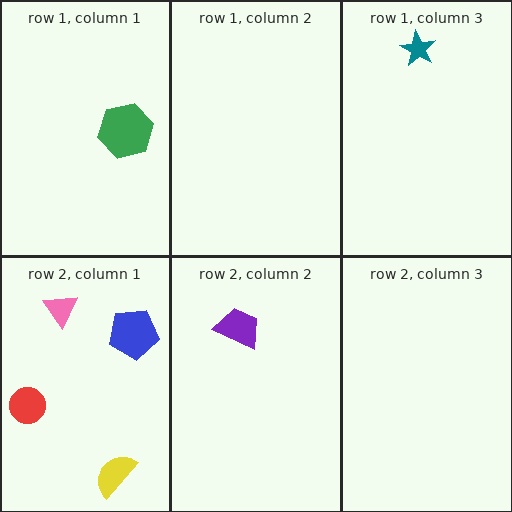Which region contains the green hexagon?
The row 1, column 1 region.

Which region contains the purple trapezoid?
The row 2, column 2 region.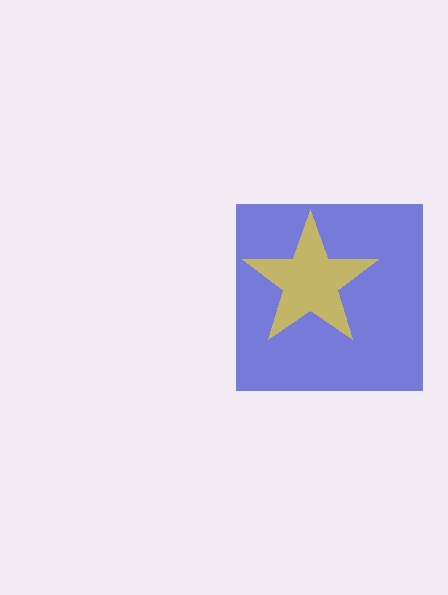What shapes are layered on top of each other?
The layered shapes are: a blue square, a yellow star.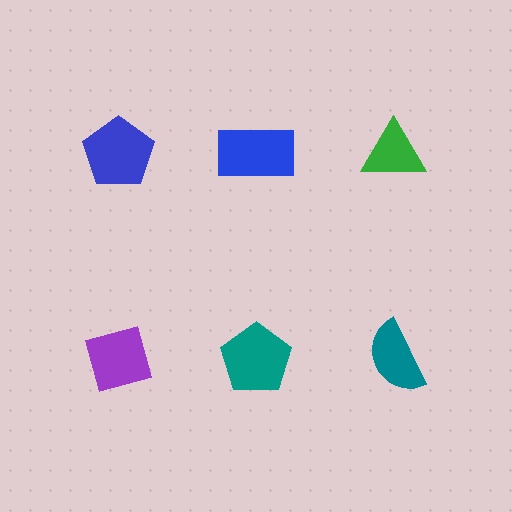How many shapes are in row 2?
3 shapes.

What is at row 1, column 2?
A blue rectangle.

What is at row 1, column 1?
A blue pentagon.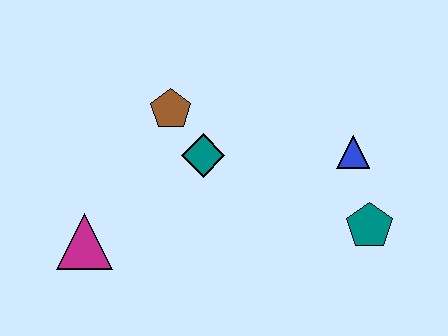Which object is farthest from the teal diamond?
The teal pentagon is farthest from the teal diamond.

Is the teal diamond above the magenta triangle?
Yes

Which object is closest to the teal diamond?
The brown pentagon is closest to the teal diamond.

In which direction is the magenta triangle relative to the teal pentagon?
The magenta triangle is to the left of the teal pentagon.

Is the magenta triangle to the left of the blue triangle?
Yes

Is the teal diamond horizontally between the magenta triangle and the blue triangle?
Yes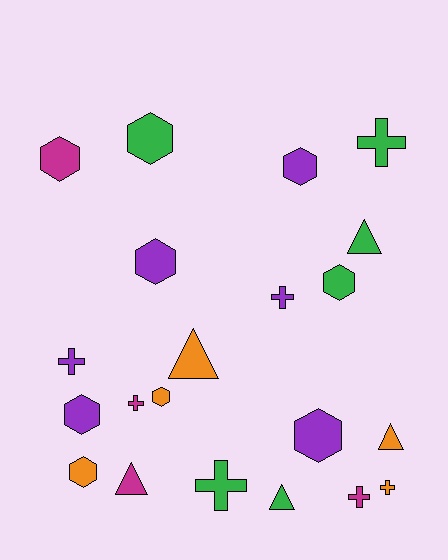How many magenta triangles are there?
There is 1 magenta triangle.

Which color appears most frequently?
Green, with 6 objects.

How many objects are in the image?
There are 21 objects.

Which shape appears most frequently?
Hexagon, with 9 objects.